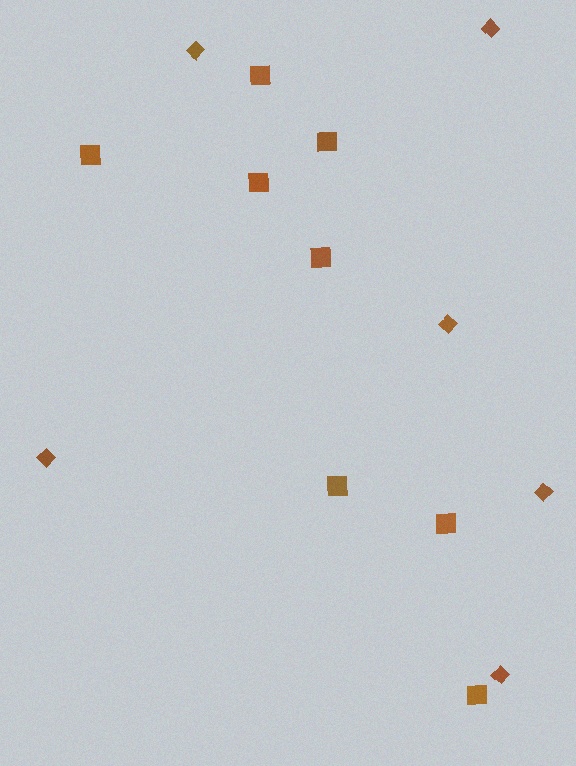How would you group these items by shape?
There are 2 groups: one group of squares (8) and one group of diamonds (6).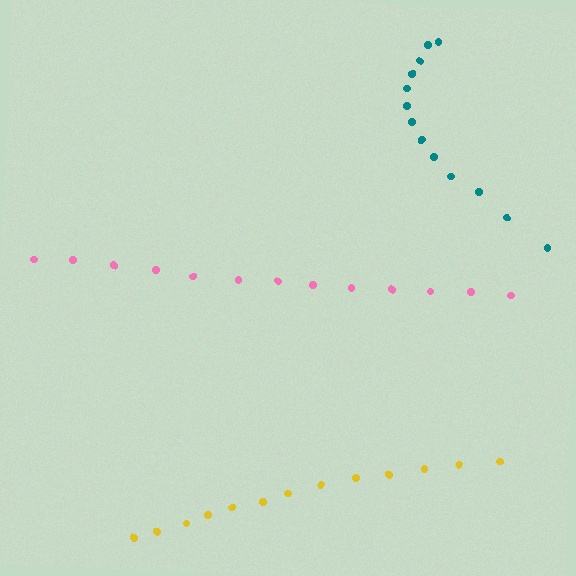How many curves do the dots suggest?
There are 3 distinct paths.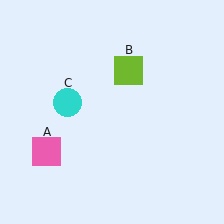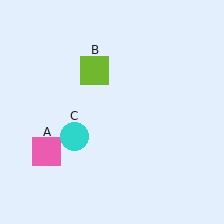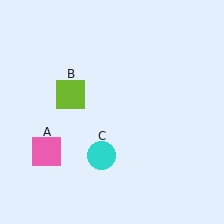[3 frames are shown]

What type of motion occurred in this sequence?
The lime square (object B), cyan circle (object C) rotated counterclockwise around the center of the scene.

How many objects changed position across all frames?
2 objects changed position: lime square (object B), cyan circle (object C).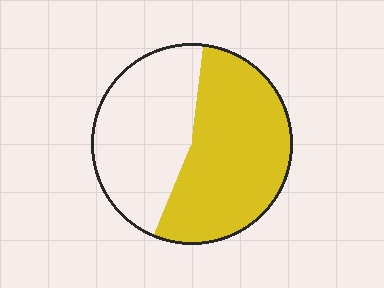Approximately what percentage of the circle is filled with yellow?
Approximately 55%.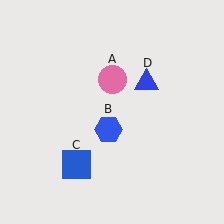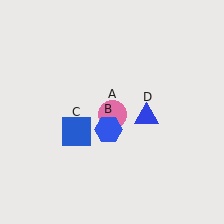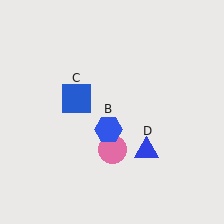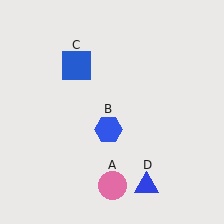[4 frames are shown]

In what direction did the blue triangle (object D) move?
The blue triangle (object D) moved down.